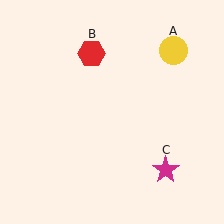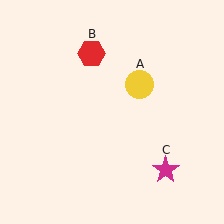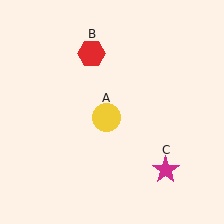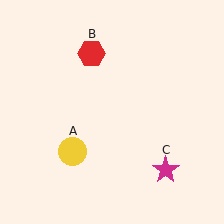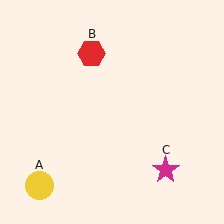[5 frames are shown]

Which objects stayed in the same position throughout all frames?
Red hexagon (object B) and magenta star (object C) remained stationary.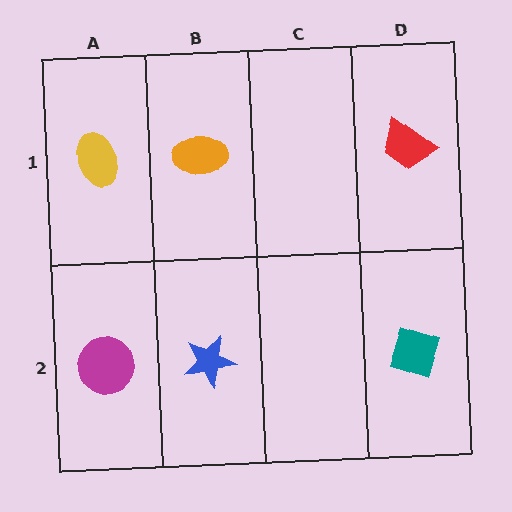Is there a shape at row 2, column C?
No, that cell is empty.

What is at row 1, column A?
A yellow ellipse.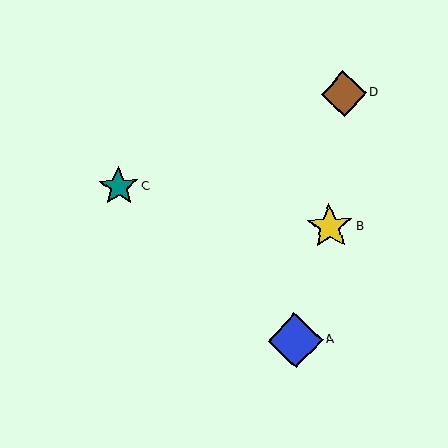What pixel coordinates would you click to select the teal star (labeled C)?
Click at (119, 187) to select the teal star C.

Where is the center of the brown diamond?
The center of the brown diamond is at (344, 94).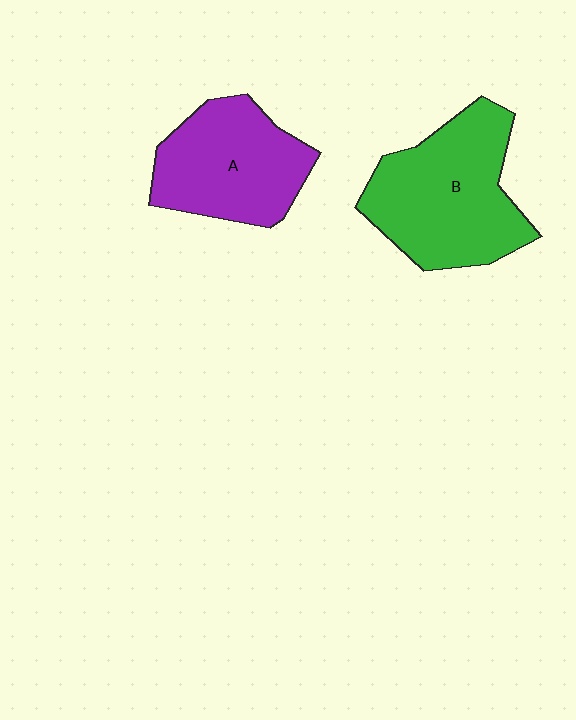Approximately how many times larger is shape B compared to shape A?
Approximately 1.2 times.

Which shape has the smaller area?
Shape A (purple).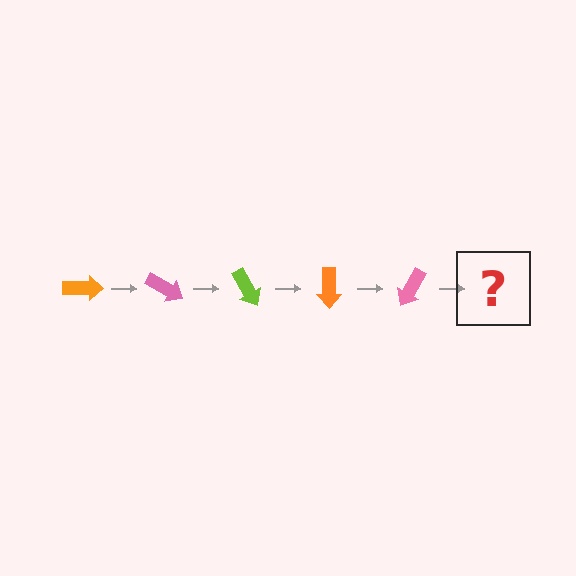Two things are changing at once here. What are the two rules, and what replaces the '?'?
The two rules are that it rotates 30 degrees each step and the color cycles through orange, pink, and lime. The '?' should be a lime arrow, rotated 150 degrees from the start.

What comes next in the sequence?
The next element should be a lime arrow, rotated 150 degrees from the start.